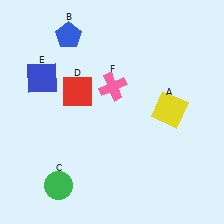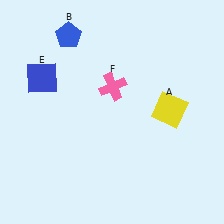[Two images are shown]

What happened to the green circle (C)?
The green circle (C) was removed in Image 2. It was in the bottom-left area of Image 1.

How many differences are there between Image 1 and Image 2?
There are 2 differences between the two images.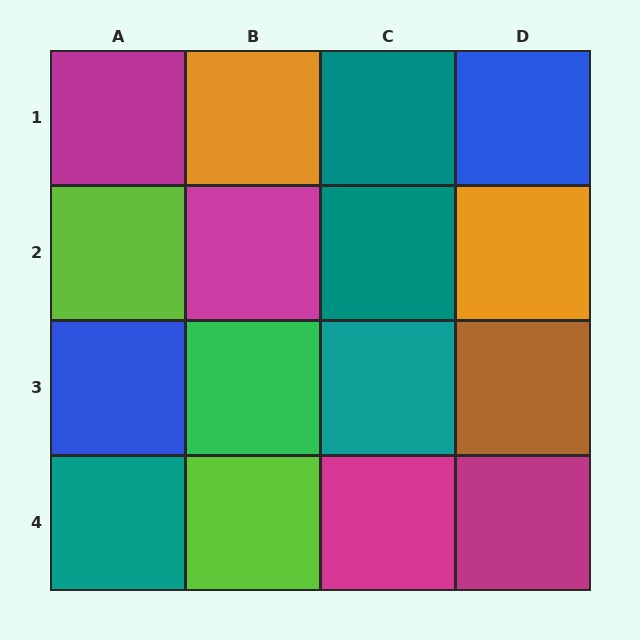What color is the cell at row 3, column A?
Blue.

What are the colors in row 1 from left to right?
Magenta, orange, teal, blue.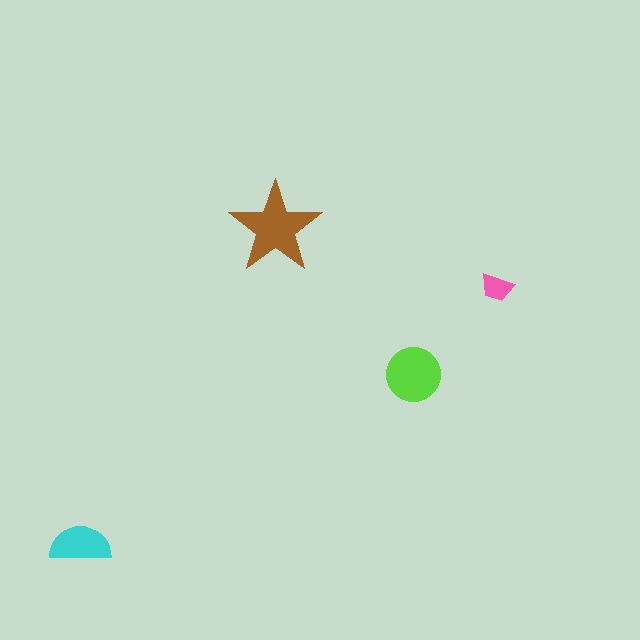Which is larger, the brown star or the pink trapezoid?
The brown star.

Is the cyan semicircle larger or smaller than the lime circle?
Smaller.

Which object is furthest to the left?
The cyan semicircle is leftmost.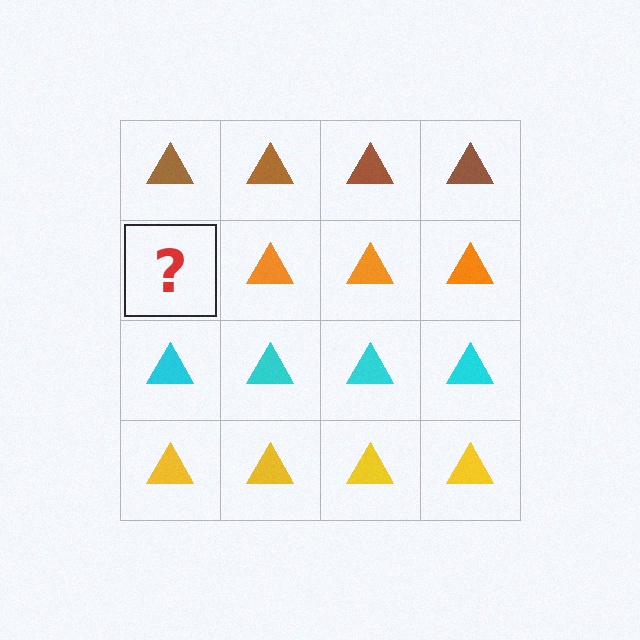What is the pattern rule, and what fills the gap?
The rule is that each row has a consistent color. The gap should be filled with an orange triangle.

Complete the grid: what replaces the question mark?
The question mark should be replaced with an orange triangle.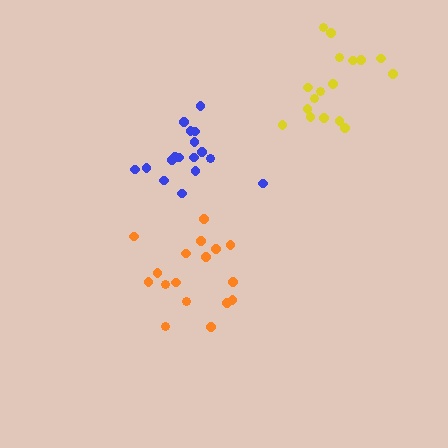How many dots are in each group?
Group 1: 17 dots, Group 2: 17 dots, Group 3: 17 dots (51 total).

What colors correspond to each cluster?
The clusters are colored: orange, blue, yellow.